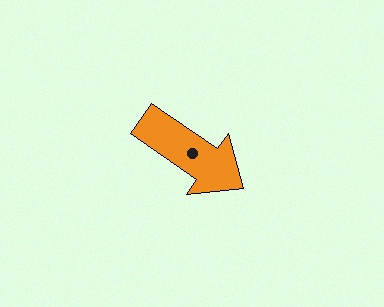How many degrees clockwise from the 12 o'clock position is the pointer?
Approximately 124 degrees.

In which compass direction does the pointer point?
Southeast.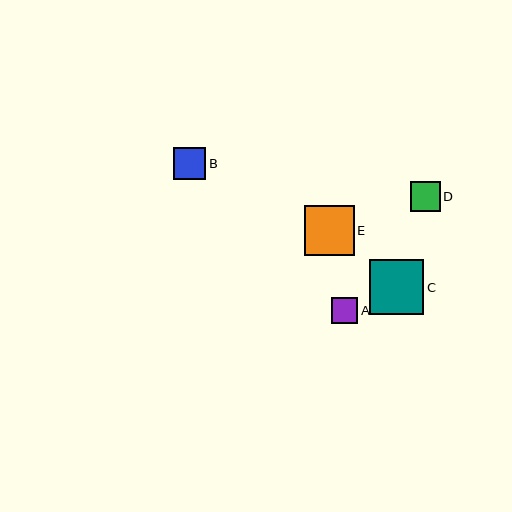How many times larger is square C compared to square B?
Square C is approximately 1.7 times the size of square B.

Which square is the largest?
Square C is the largest with a size of approximately 55 pixels.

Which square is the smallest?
Square A is the smallest with a size of approximately 26 pixels.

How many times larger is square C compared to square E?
Square C is approximately 1.1 times the size of square E.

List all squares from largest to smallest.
From largest to smallest: C, E, B, D, A.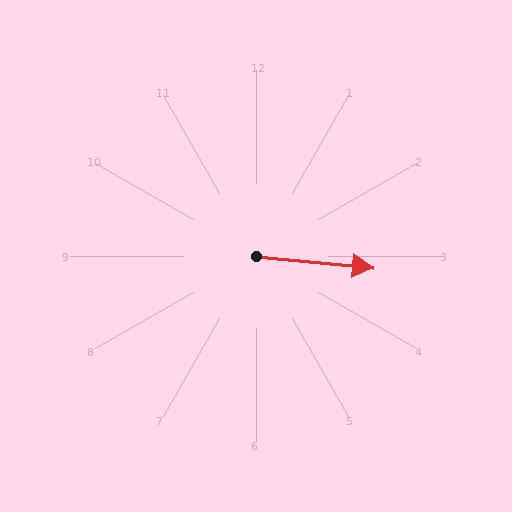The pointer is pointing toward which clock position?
Roughly 3 o'clock.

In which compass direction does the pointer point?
East.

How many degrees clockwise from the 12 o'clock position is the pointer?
Approximately 96 degrees.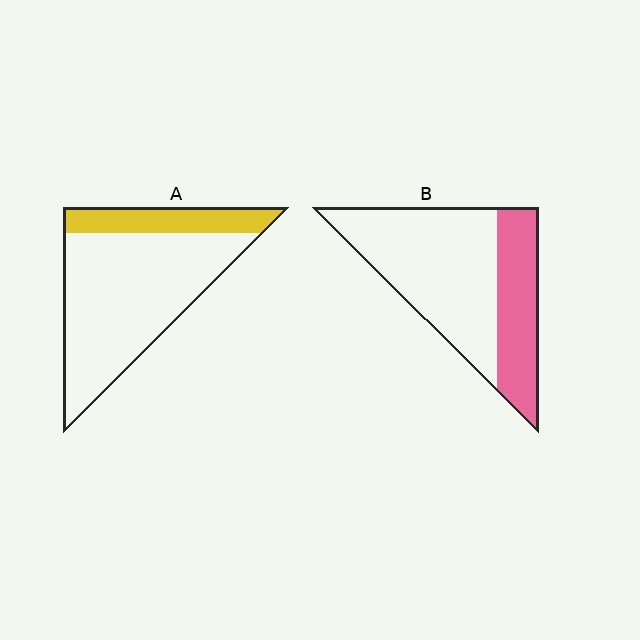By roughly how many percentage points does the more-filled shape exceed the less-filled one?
By roughly 10 percentage points (B over A).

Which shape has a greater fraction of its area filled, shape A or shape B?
Shape B.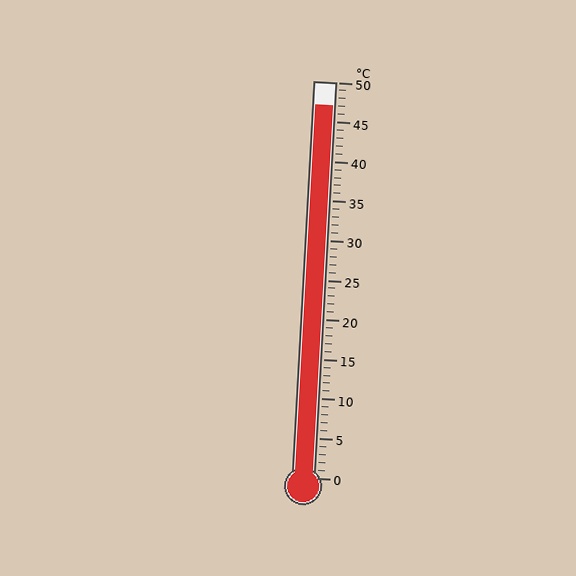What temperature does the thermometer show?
The thermometer shows approximately 47°C.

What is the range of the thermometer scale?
The thermometer scale ranges from 0°C to 50°C.